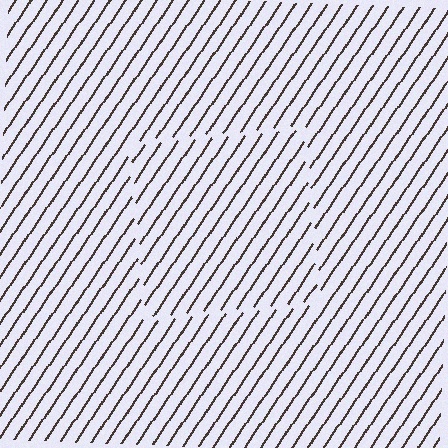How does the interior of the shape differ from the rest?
The interior of the shape contains the same grating, shifted by half a period — the contour is defined by the phase discontinuity where line-ends from the inner and outer gratings abut.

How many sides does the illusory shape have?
4 sides — the line-ends trace a square.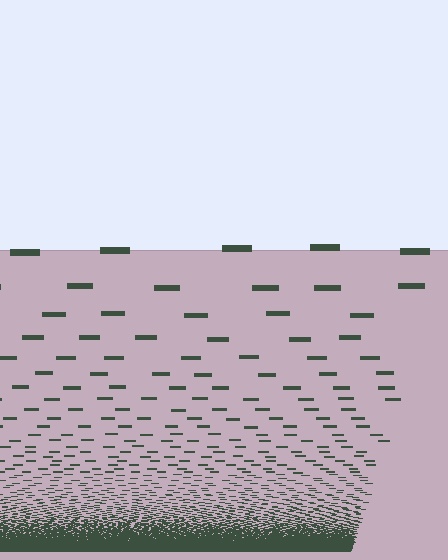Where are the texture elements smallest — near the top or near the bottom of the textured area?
Near the bottom.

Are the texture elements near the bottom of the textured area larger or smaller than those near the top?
Smaller. The gradient is inverted — elements near the bottom are smaller and denser.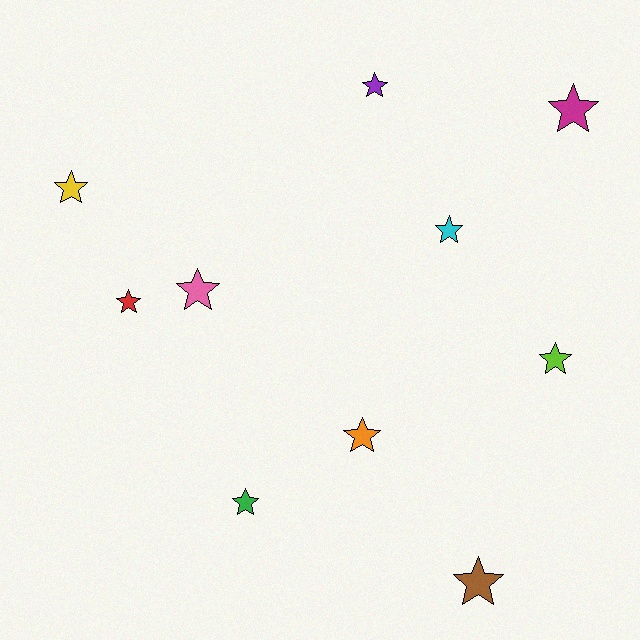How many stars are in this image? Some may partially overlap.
There are 10 stars.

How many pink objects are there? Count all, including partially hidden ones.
There is 1 pink object.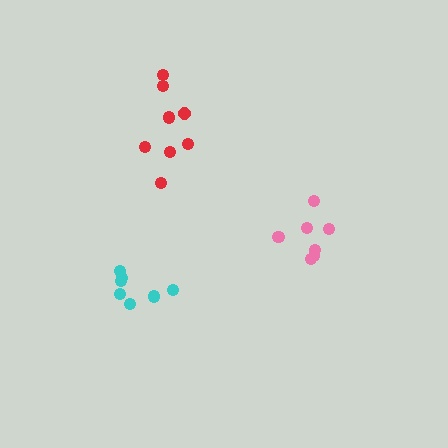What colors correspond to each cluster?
The clusters are colored: pink, red, cyan.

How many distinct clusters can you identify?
There are 3 distinct clusters.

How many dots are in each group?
Group 1: 7 dots, Group 2: 8 dots, Group 3: 7 dots (22 total).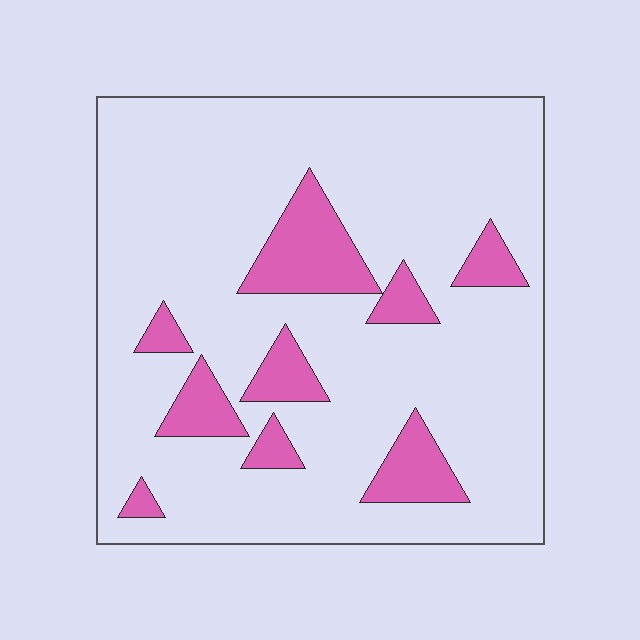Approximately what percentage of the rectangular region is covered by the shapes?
Approximately 15%.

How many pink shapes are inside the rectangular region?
9.